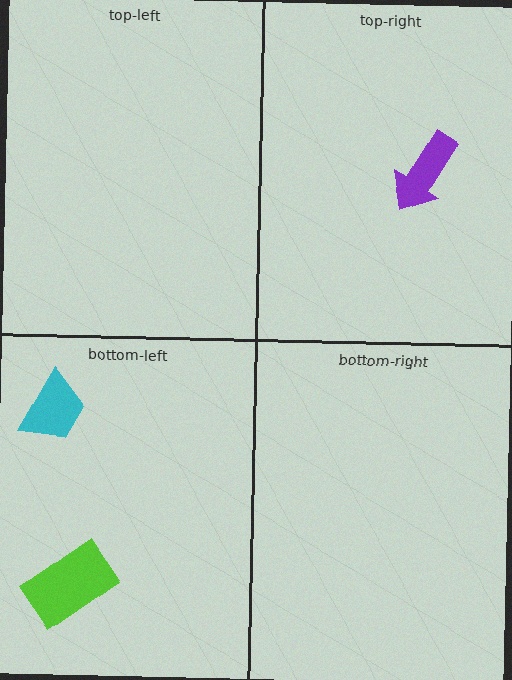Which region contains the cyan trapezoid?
The bottom-left region.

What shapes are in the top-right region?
The purple arrow.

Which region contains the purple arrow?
The top-right region.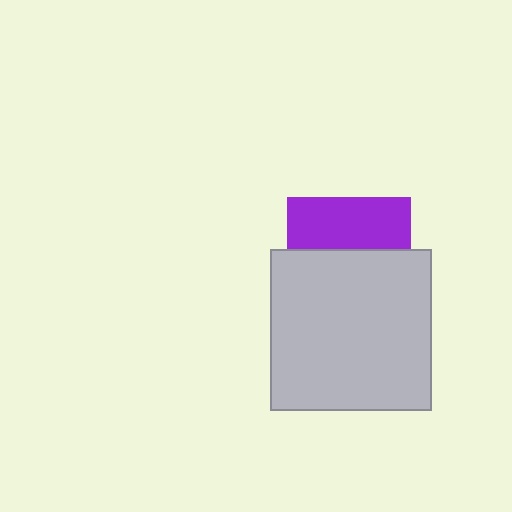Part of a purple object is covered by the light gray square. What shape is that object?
It is a square.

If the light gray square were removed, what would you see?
You would see the complete purple square.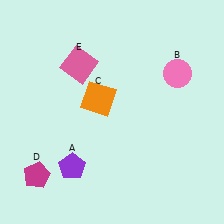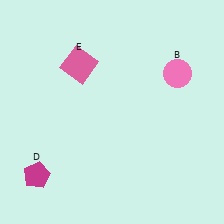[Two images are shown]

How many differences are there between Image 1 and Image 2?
There are 2 differences between the two images.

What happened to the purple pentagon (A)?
The purple pentagon (A) was removed in Image 2. It was in the bottom-left area of Image 1.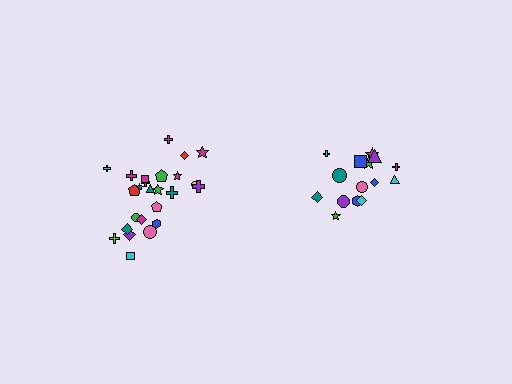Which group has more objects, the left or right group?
The left group.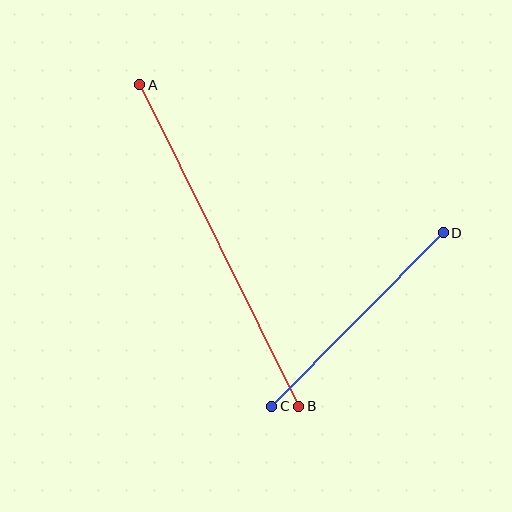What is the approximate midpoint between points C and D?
The midpoint is at approximately (358, 319) pixels.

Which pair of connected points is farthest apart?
Points A and B are farthest apart.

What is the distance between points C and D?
The distance is approximately 244 pixels.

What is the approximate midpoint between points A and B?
The midpoint is at approximately (219, 246) pixels.